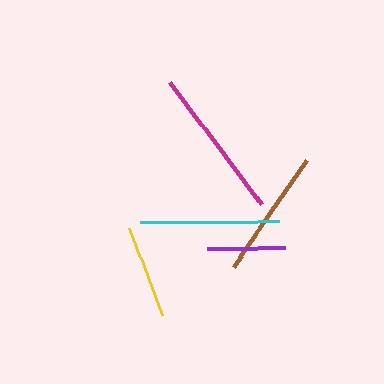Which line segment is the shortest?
The purple line is the shortest at approximately 79 pixels.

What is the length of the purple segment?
The purple segment is approximately 79 pixels long.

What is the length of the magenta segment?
The magenta segment is approximately 153 pixels long.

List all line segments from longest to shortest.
From longest to shortest: magenta, cyan, brown, yellow, purple.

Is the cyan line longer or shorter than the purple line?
The cyan line is longer than the purple line.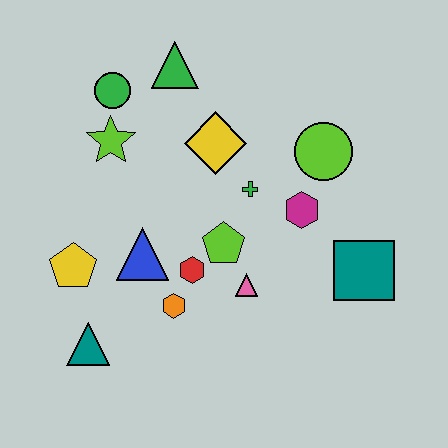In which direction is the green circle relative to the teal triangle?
The green circle is above the teal triangle.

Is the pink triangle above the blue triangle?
No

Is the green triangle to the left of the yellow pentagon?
No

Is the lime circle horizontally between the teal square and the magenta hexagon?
Yes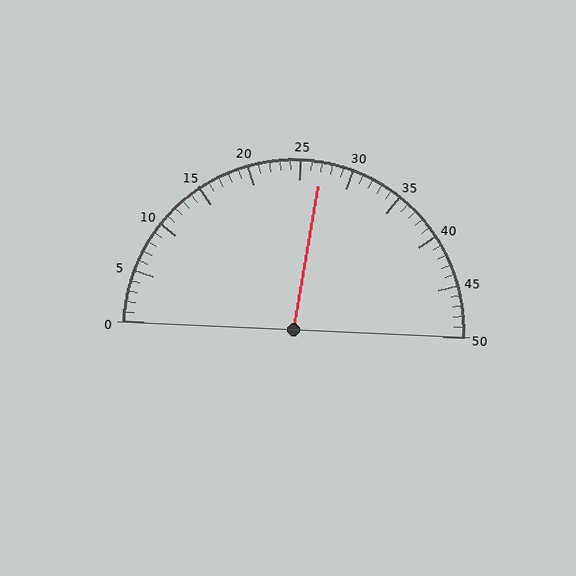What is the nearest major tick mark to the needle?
The nearest major tick mark is 25.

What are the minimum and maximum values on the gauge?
The gauge ranges from 0 to 50.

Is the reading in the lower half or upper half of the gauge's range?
The reading is in the upper half of the range (0 to 50).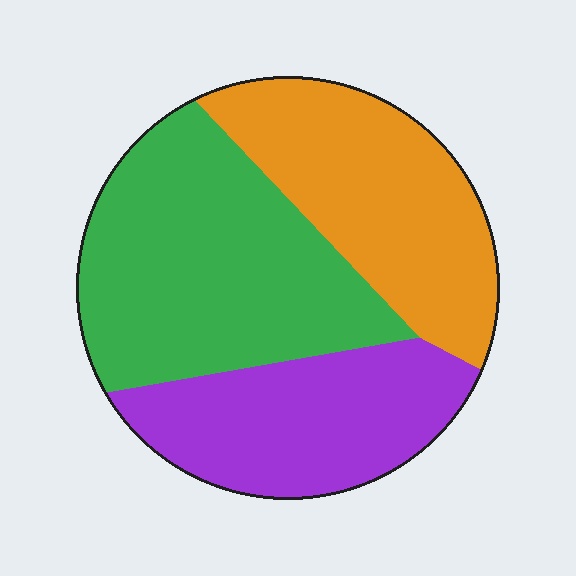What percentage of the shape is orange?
Orange covers around 30% of the shape.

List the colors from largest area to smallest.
From largest to smallest: green, orange, purple.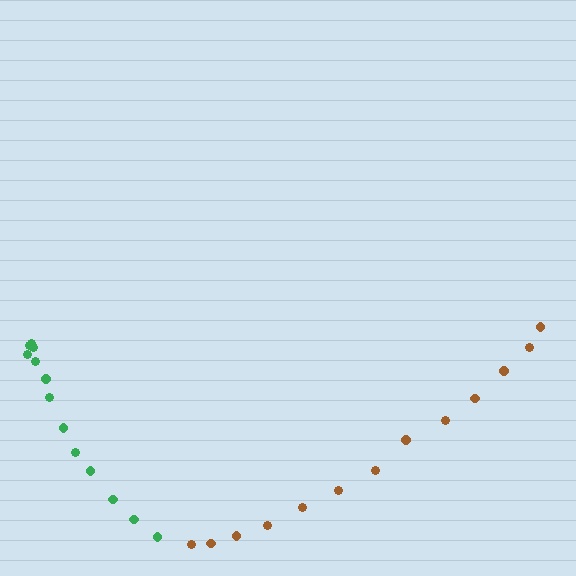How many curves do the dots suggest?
There are 2 distinct paths.